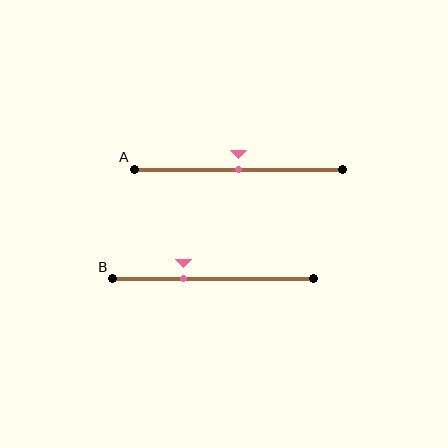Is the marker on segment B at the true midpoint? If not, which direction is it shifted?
No, the marker on segment B is shifted to the left by about 15% of the segment length.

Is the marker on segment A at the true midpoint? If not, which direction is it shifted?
Yes, the marker on segment A is at the true midpoint.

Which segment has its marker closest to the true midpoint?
Segment A has its marker closest to the true midpoint.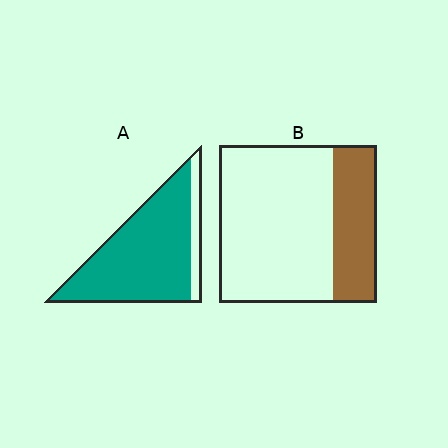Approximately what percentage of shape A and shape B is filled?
A is approximately 85% and B is approximately 30%.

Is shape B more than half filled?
No.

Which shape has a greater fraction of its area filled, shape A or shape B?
Shape A.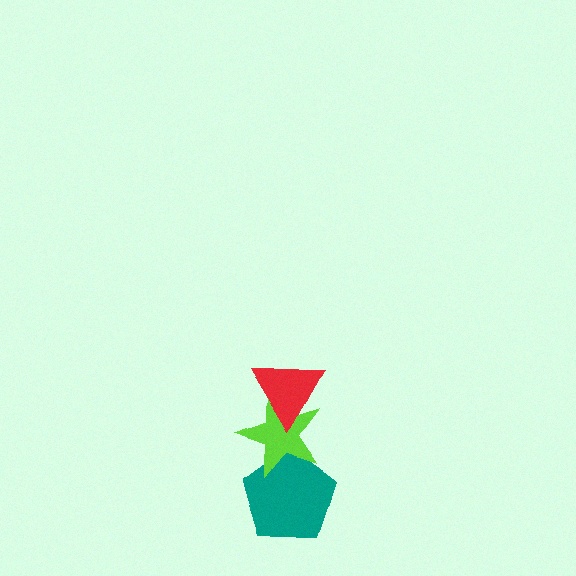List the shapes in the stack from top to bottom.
From top to bottom: the red triangle, the lime star, the teal pentagon.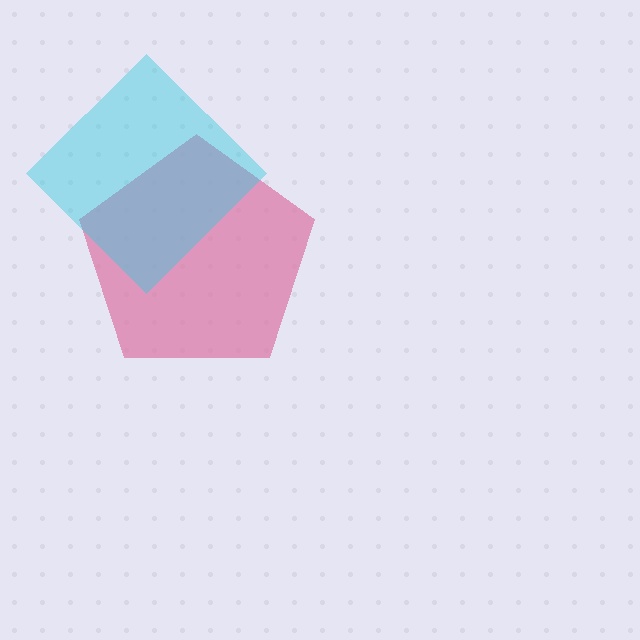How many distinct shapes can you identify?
There are 2 distinct shapes: a pink pentagon, a cyan diamond.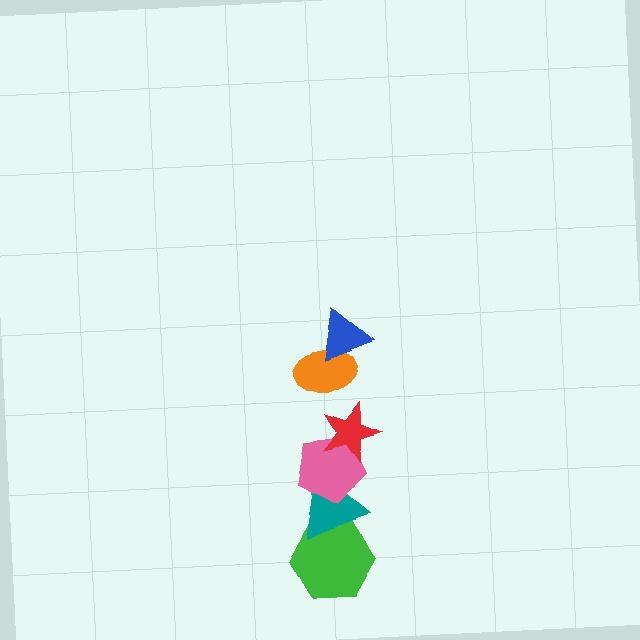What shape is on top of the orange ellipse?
The blue triangle is on top of the orange ellipse.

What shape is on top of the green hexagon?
The teal triangle is on top of the green hexagon.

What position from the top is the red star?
The red star is 3rd from the top.